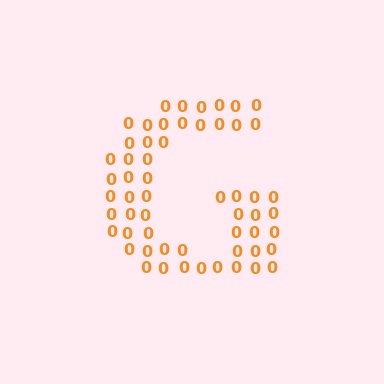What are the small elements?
The small elements are digit 0's.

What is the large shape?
The large shape is the letter G.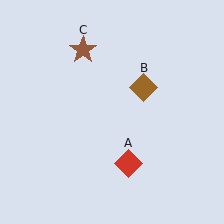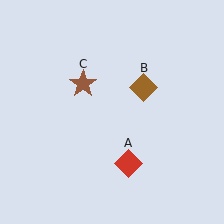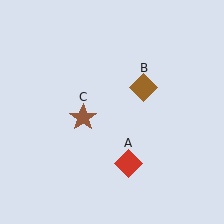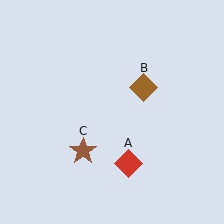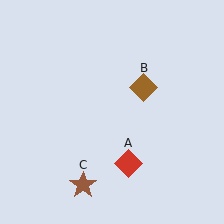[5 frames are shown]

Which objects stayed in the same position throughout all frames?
Red diamond (object A) and brown diamond (object B) remained stationary.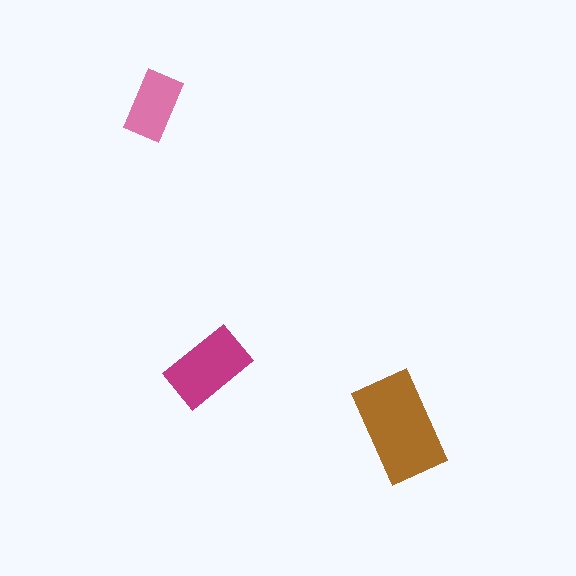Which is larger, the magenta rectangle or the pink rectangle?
The magenta one.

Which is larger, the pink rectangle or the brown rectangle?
The brown one.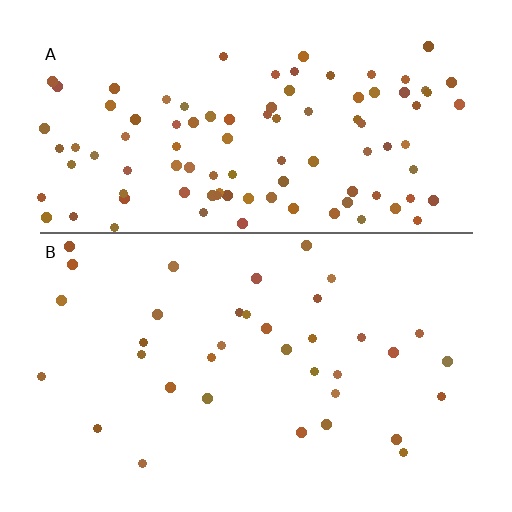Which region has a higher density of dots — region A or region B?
A (the top).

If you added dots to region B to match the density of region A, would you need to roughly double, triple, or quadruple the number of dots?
Approximately triple.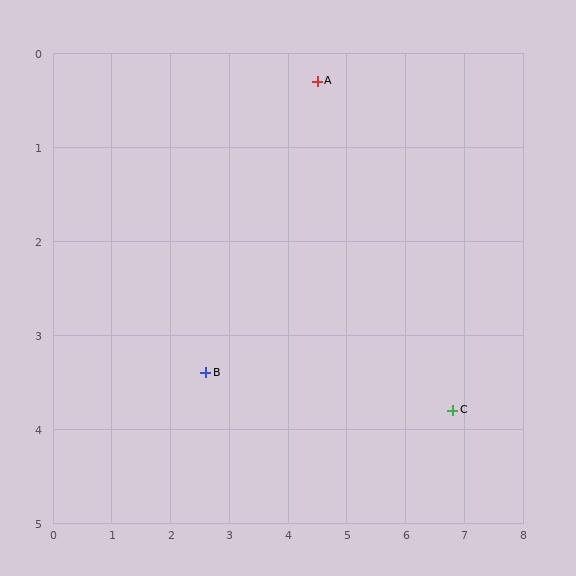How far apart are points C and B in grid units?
Points C and B are about 4.2 grid units apart.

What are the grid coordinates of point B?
Point B is at approximately (2.6, 3.4).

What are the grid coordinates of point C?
Point C is at approximately (6.8, 3.8).